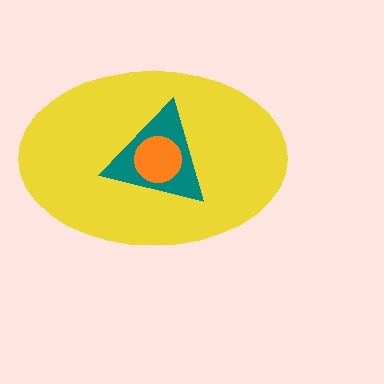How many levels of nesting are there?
3.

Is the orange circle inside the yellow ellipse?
Yes.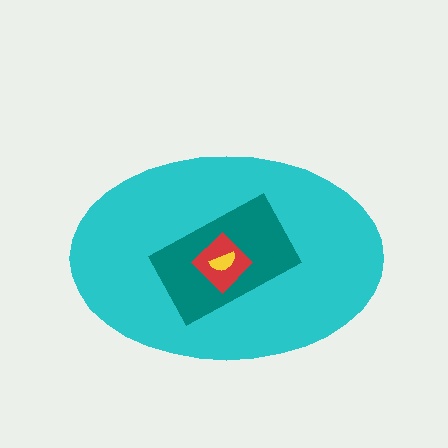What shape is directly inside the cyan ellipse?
The teal rectangle.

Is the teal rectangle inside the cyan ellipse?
Yes.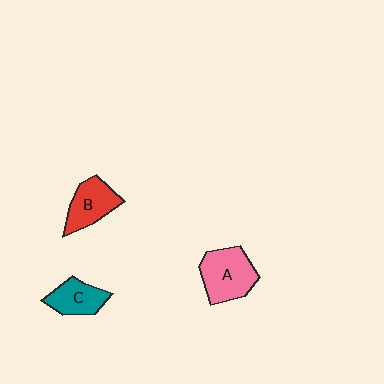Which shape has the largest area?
Shape A (pink).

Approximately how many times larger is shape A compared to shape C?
Approximately 1.5 times.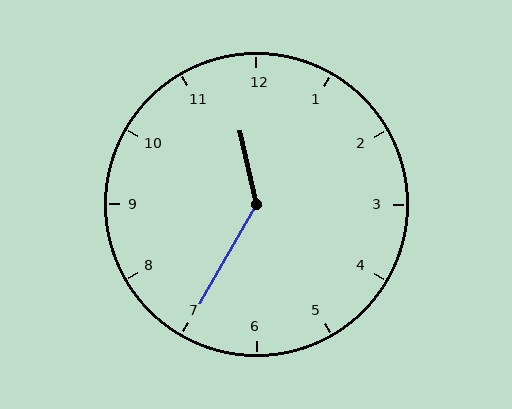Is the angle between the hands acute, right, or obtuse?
It is obtuse.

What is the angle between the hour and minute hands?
Approximately 138 degrees.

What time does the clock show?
11:35.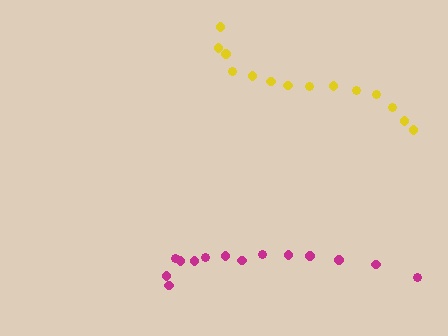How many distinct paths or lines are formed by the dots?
There are 2 distinct paths.